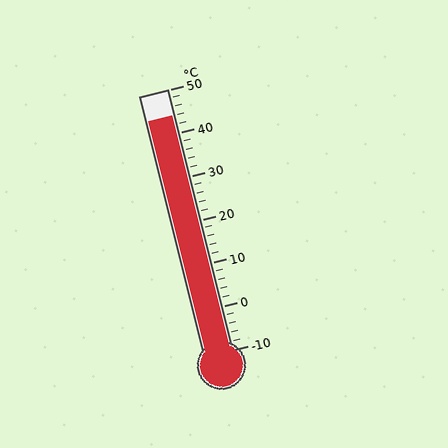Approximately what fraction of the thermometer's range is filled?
The thermometer is filled to approximately 90% of its range.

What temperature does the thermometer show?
The thermometer shows approximately 44°C.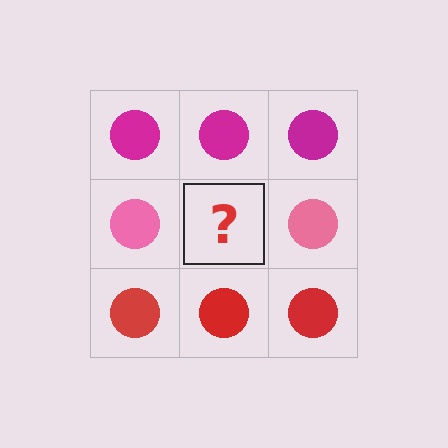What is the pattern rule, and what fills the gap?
The rule is that each row has a consistent color. The gap should be filled with a pink circle.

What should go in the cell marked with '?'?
The missing cell should contain a pink circle.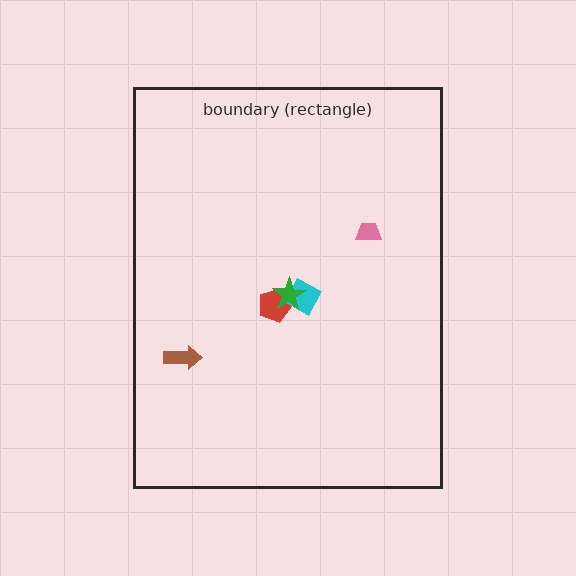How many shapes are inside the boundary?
5 inside, 0 outside.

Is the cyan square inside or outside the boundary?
Inside.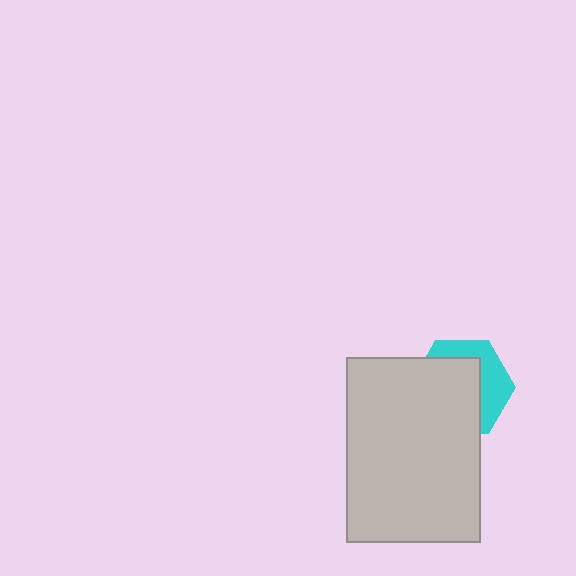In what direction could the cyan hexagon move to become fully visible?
The cyan hexagon could move toward the upper-right. That would shift it out from behind the light gray rectangle entirely.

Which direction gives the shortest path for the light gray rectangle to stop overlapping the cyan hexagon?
Moving toward the lower-left gives the shortest separation.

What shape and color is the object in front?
The object in front is a light gray rectangle.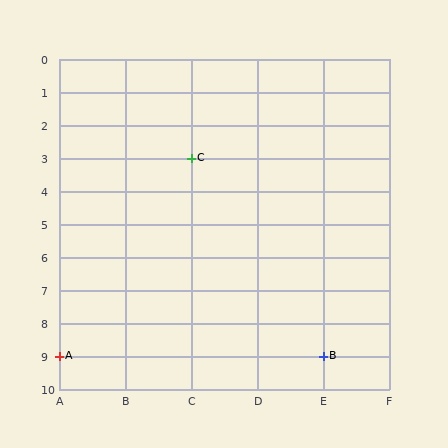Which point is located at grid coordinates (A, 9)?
Point A is at (A, 9).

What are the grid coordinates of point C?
Point C is at grid coordinates (C, 3).